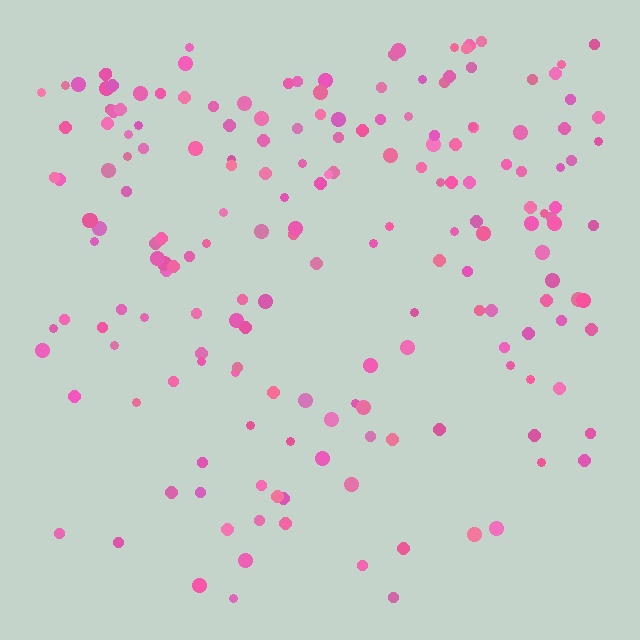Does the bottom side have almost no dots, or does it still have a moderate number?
Still a moderate number, just noticeably fewer than the top.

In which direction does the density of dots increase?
From bottom to top, with the top side densest.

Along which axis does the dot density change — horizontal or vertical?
Vertical.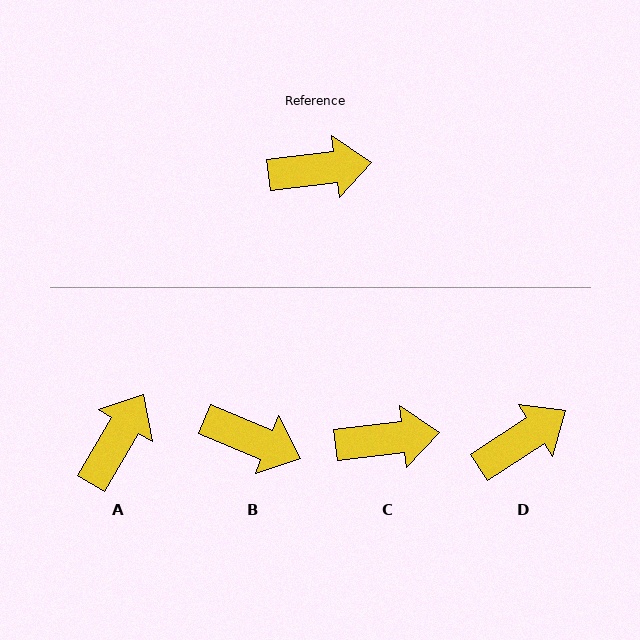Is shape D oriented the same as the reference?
No, it is off by about 26 degrees.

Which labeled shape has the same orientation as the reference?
C.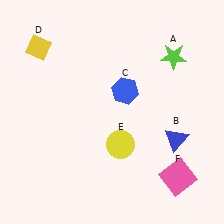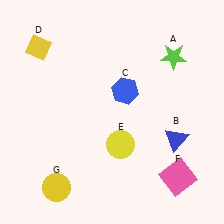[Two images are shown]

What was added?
A yellow circle (G) was added in Image 2.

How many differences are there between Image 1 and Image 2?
There is 1 difference between the two images.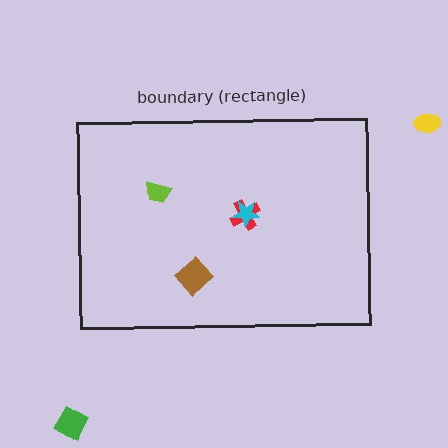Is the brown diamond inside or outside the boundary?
Inside.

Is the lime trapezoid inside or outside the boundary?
Inside.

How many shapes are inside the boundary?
4 inside, 2 outside.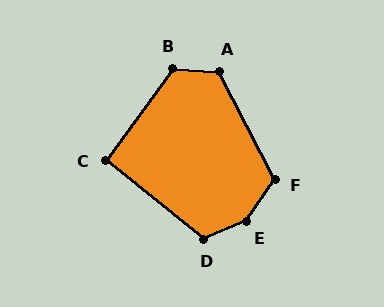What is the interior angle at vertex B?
Approximately 123 degrees (obtuse).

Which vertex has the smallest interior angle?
C, at approximately 93 degrees.